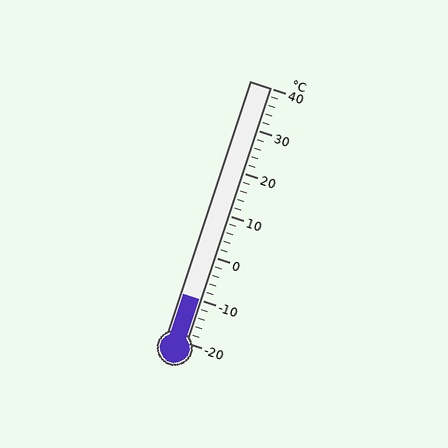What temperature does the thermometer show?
The thermometer shows approximately -10°C.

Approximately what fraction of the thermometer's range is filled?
The thermometer is filled to approximately 15% of its range.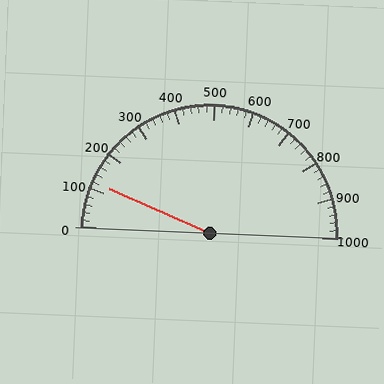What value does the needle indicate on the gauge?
The needle indicates approximately 120.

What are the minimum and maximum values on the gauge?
The gauge ranges from 0 to 1000.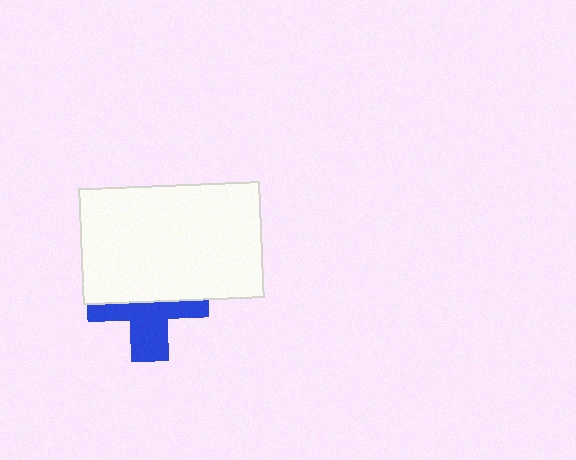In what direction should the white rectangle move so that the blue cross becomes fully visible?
The white rectangle should move up. That is the shortest direction to clear the overlap and leave the blue cross fully visible.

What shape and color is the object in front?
The object in front is a white rectangle.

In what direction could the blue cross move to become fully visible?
The blue cross could move down. That would shift it out from behind the white rectangle entirely.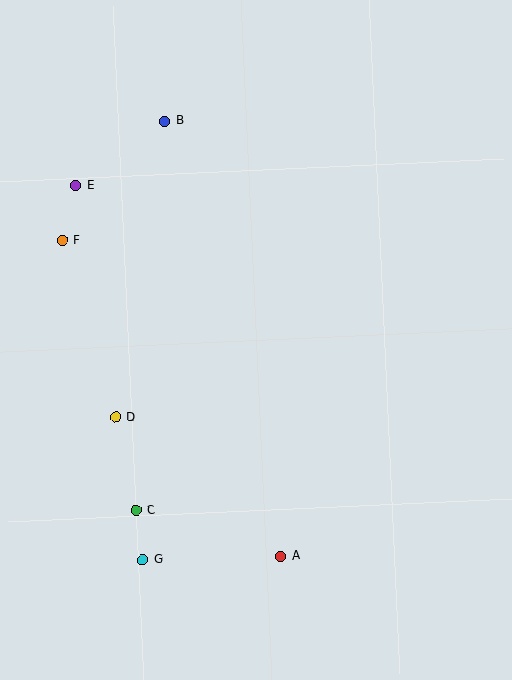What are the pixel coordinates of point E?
Point E is at (75, 186).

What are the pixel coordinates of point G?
Point G is at (143, 560).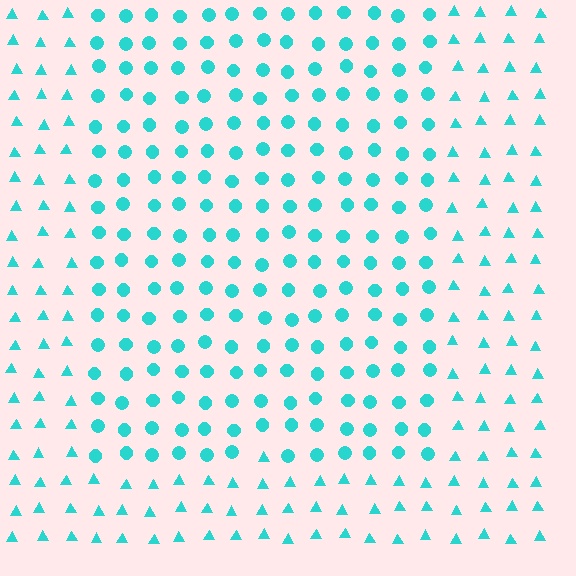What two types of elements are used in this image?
The image uses circles inside the rectangle region and triangles outside it.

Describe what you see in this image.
The image is filled with small cyan elements arranged in a uniform grid. A rectangle-shaped region contains circles, while the surrounding area contains triangles. The boundary is defined purely by the change in element shape.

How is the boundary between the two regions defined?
The boundary is defined by a change in element shape: circles inside vs. triangles outside. All elements share the same color and spacing.